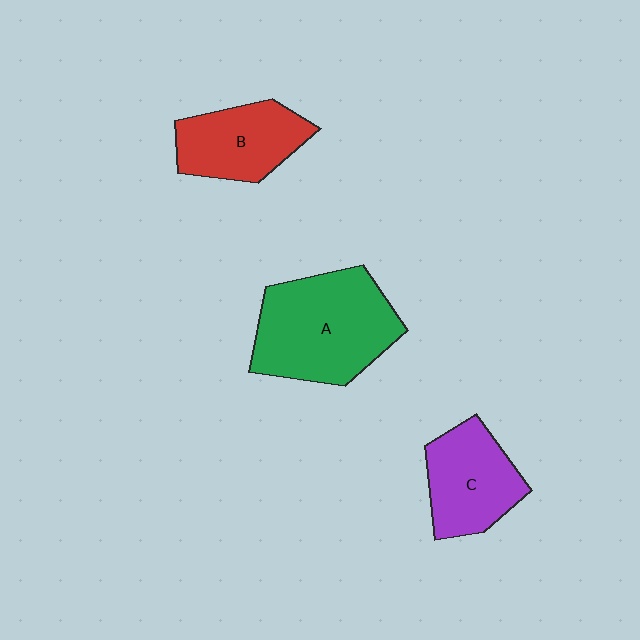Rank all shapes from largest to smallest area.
From largest to smallest: A (green), C (purple), B (red).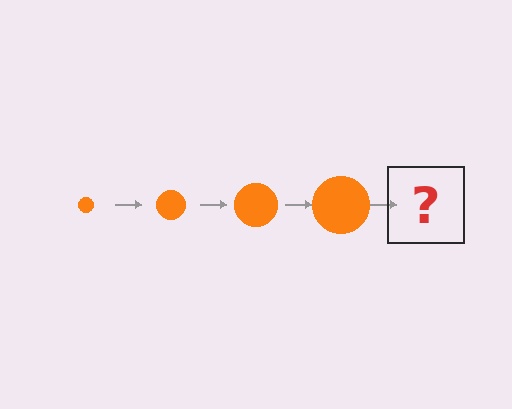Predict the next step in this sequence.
The next step is an orange circle, larger than the previous one.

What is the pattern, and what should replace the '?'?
The pattern is that the circle gets progressively larger each step. The '?' should be an orange circle, larger than the previous one.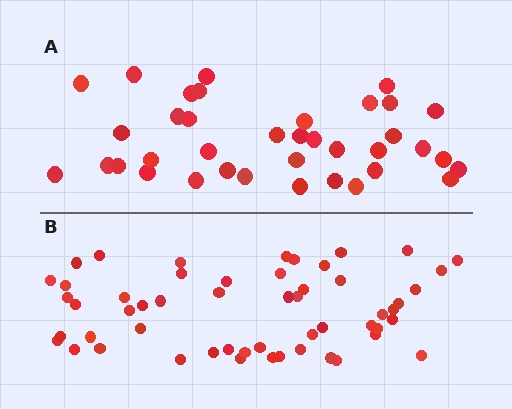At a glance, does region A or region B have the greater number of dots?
Region B (the bottom region) has more dots.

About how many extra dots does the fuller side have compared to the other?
Region B has approximately 15 more dots than region A.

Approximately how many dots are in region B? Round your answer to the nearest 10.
About 50 dots. (The exact count is 54, which rounds to 50.)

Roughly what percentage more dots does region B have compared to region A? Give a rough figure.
About 45% more.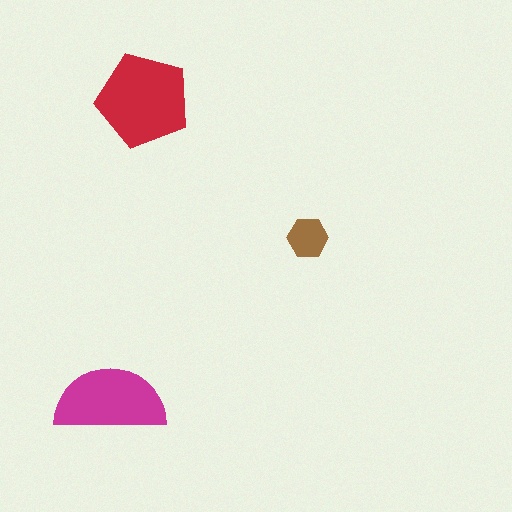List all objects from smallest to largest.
The brown hexagon, the magenta semicircle, the red pentagon.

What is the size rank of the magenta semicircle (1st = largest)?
2nd.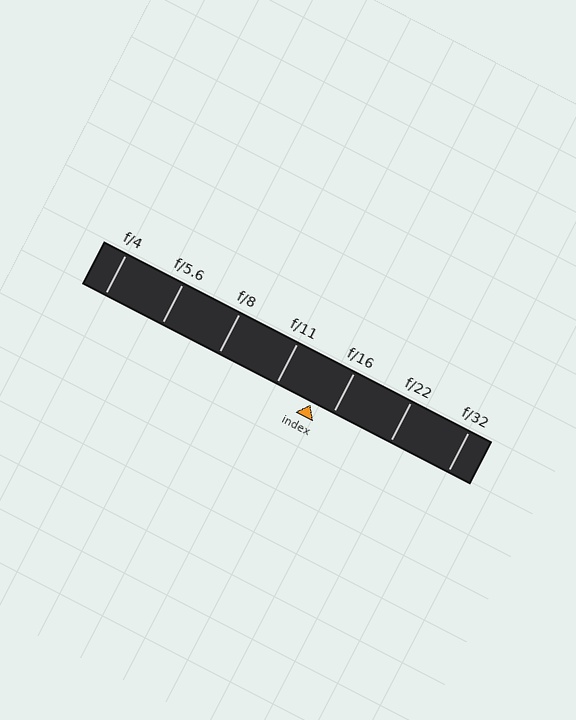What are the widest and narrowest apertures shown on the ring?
The widest aperture shown is f/4 and the narrowest is f/32.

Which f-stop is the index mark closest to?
The index mark is closest to f/16.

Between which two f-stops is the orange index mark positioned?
The index mark is between f/11 and f/16.